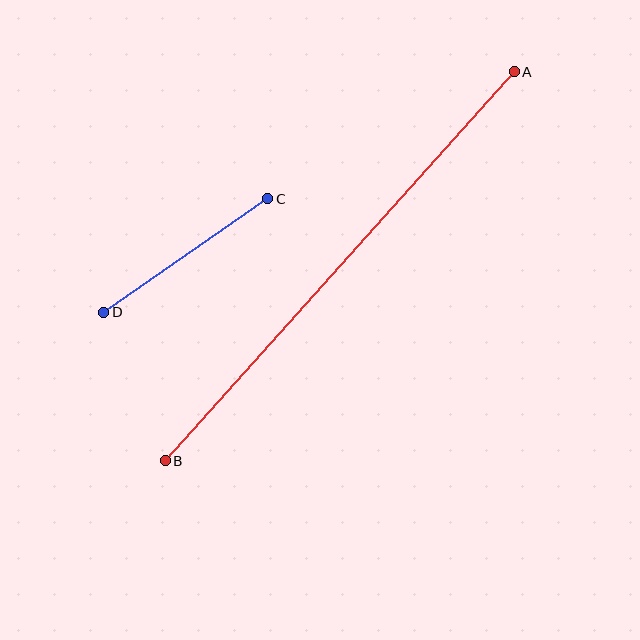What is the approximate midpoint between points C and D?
The midpoint is at approximately (186, 255) pixels.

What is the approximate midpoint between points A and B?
The midpoint is at approximately (340, 266) pixels.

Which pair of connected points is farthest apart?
Points A and B are farthest apart.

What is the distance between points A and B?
The distance is approximately 523 pixels.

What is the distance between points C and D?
The distance is approximately 200 pixels.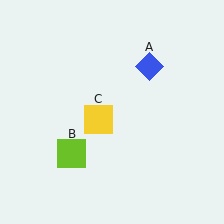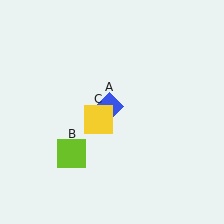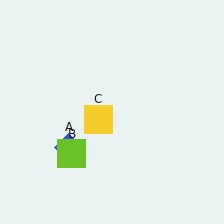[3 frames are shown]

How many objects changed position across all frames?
1 object changed position: blue diamond (object A).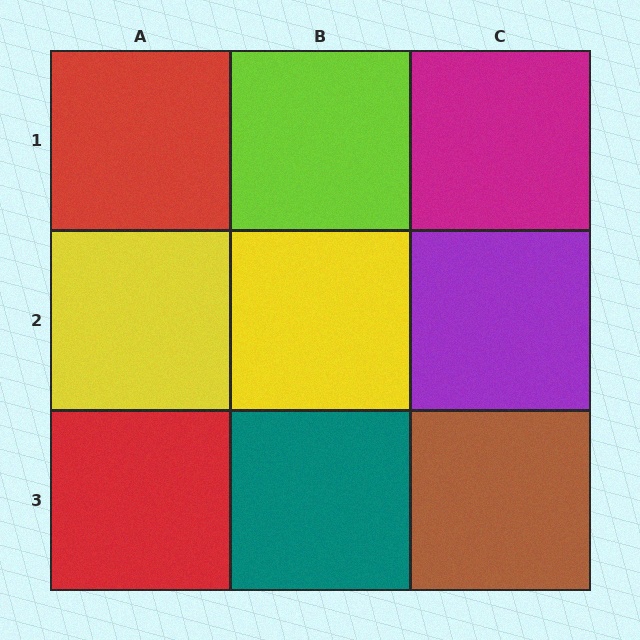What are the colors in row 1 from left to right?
Red, lime, magenta.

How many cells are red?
2 cells are red.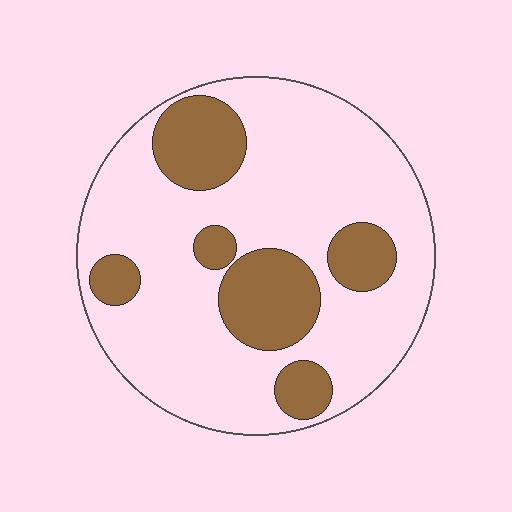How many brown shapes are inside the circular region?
6.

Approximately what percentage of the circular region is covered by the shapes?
Approximately 25%.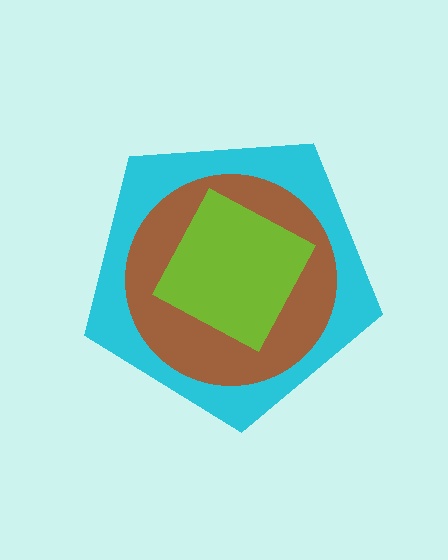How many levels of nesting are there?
3.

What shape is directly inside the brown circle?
The lime square.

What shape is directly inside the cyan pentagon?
The brown circle.